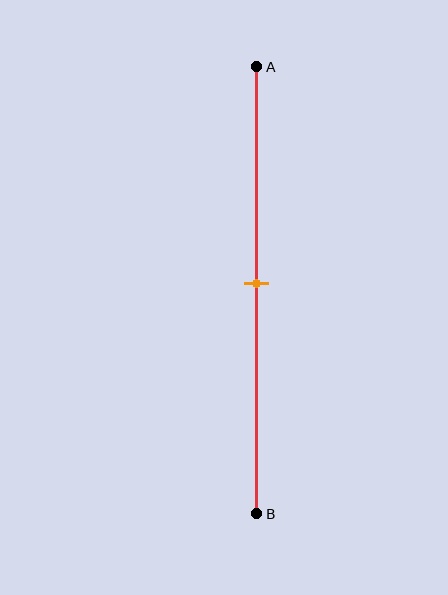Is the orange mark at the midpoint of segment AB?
Yes, the mark is approximately at the midpoint.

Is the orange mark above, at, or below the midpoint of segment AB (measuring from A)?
The orange mark is approximately at the midpoint of segment AB.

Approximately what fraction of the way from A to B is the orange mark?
The orange mark is approximately 50% of the way from A to B.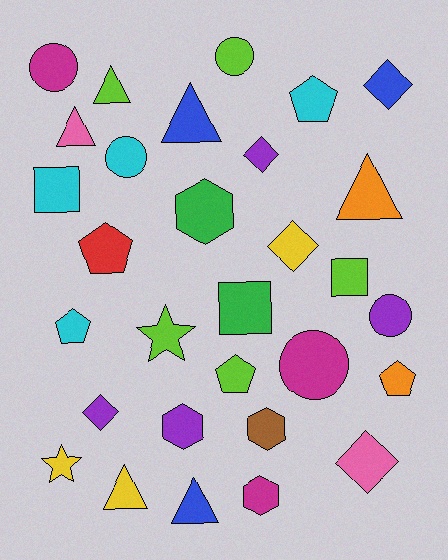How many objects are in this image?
There are 30 objects.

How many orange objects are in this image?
There are 2 orange objects.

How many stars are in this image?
There are 2 stars.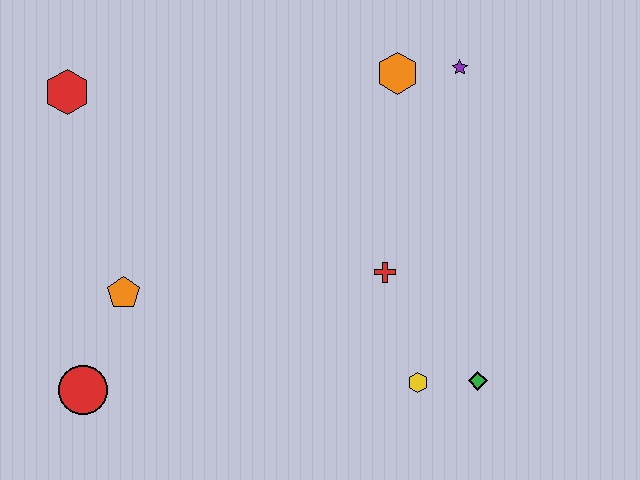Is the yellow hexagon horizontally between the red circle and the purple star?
Yes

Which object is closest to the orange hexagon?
The purple star is closest to the orange hexagon.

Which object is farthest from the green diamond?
The red hexagon is farthest from the green diamond.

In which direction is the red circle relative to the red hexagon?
The red circle is below the red hexagon.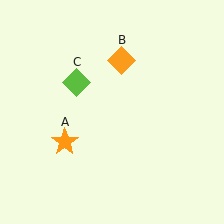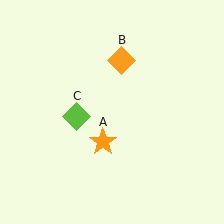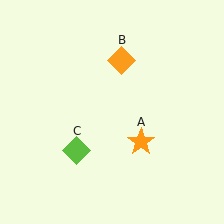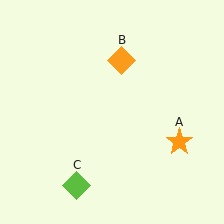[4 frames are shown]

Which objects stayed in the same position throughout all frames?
Orange diamond (object B) remained stationary.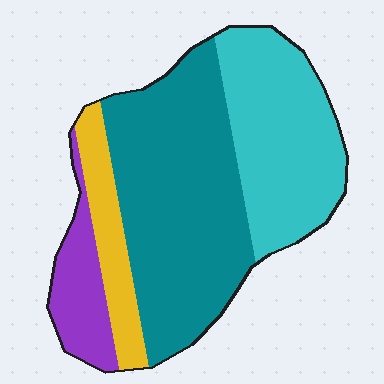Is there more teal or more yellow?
Teal.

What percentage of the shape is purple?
Purple covers around 10% of the shape.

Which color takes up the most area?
Teal, at roughly 45%.